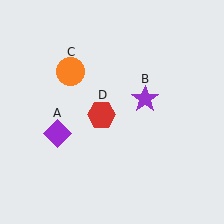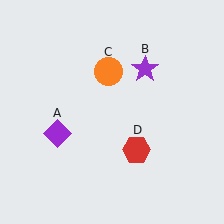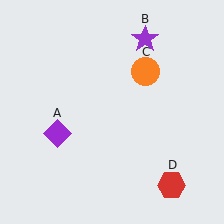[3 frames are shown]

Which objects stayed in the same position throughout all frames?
Purple diamond (object A) remained stationary.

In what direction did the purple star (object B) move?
The purple star (object B) moved up.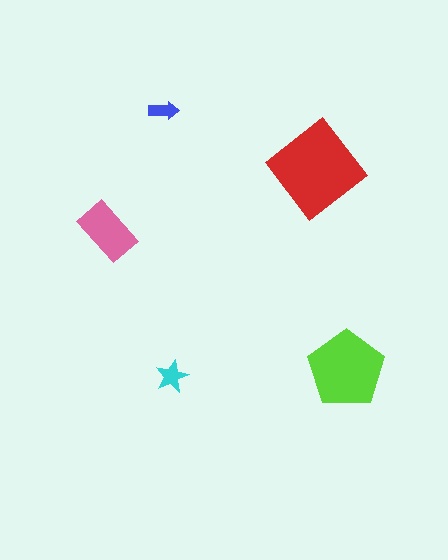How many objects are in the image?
There are 5 objects in the image.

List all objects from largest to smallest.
The red diamond, the lime pentagon, the pink rectangle, the cyan star, the blue arrow.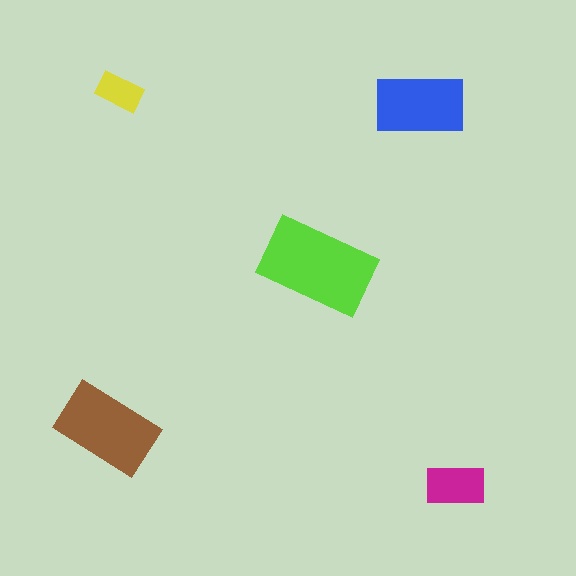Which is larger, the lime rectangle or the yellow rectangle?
The lime one.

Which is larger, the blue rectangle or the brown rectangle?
The brown one.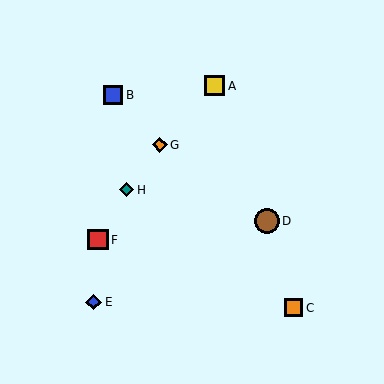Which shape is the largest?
The brown circle (labeled D) is the largest.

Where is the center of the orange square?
The center of the orange square is at (294, 308).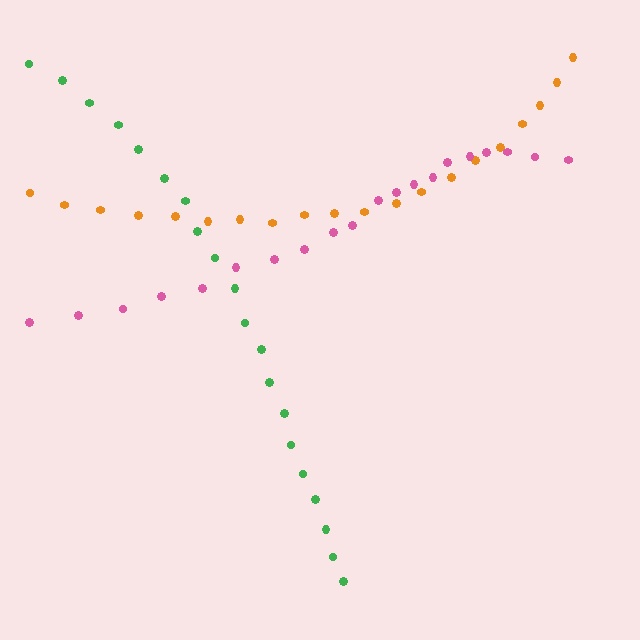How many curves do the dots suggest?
There are 3 distinct paths.